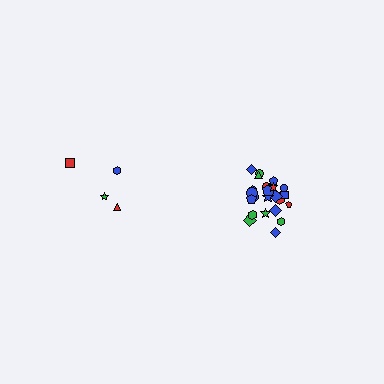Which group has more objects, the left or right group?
The right group.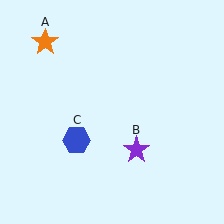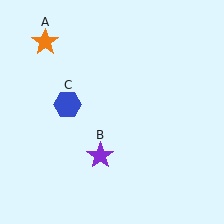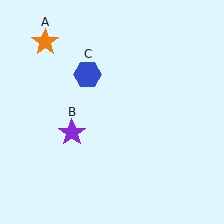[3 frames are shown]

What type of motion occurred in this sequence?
The purple star (object B), blue hexagon (object C) rotated clockwise around the center of the scene.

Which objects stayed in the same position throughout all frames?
Orange star (object A) remained stationary.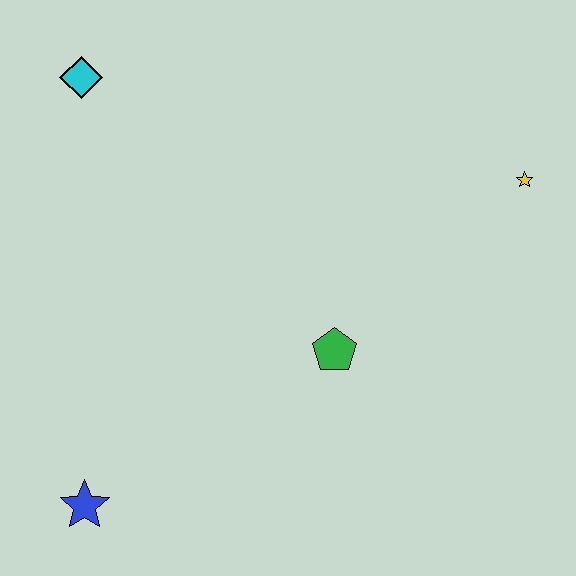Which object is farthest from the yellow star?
The blue star is farthest from the yellow star.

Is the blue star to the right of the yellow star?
No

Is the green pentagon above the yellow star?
No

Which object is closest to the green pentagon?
The yellow star is closest to the green pentagon.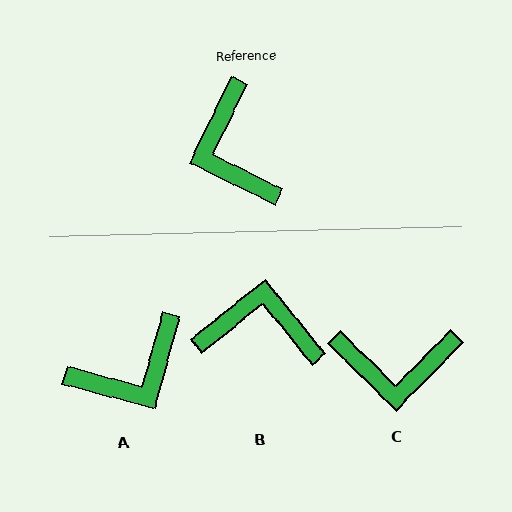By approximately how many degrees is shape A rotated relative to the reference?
Approximately 101 degrees counter-clockwise.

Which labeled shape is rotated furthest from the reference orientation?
B, about 115 degrees away.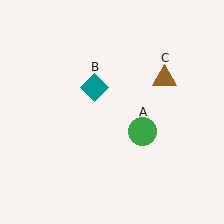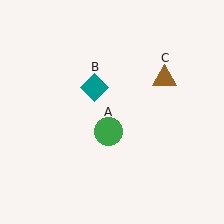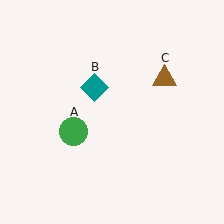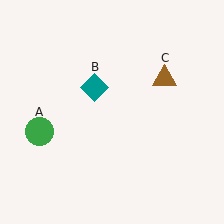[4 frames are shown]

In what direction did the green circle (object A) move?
The green circle (object A) moved left.